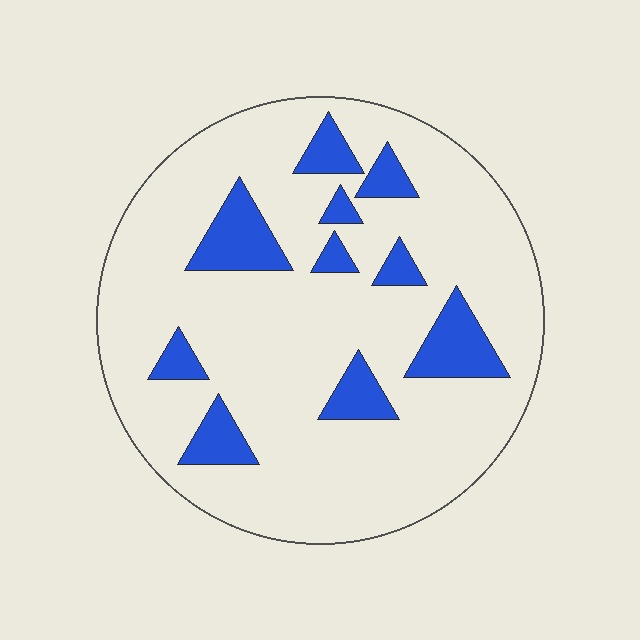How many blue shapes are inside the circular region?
10.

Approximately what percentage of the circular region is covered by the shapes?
Approximately 15%.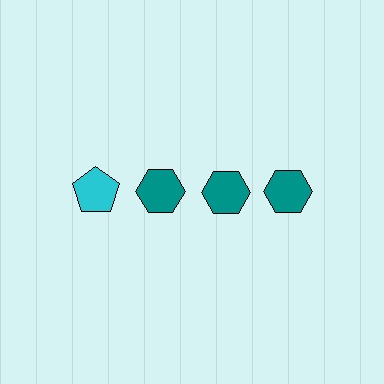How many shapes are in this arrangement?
There are 4 shapes arranged in a grid pattern.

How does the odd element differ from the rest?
It differs in both color (cyan instead of teal) and shape (pentagon instead of hexagon).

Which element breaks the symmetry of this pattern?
The cyan pentagon in the top row, leftmost column breaks the symmetry. All other shapes are teal hexagons.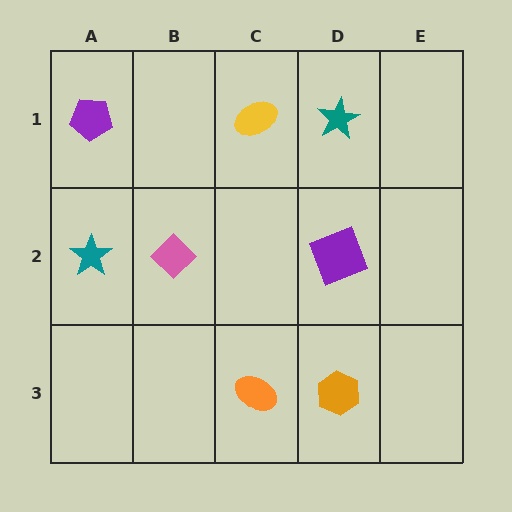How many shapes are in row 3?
2 shapes.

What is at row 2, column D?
A purple square.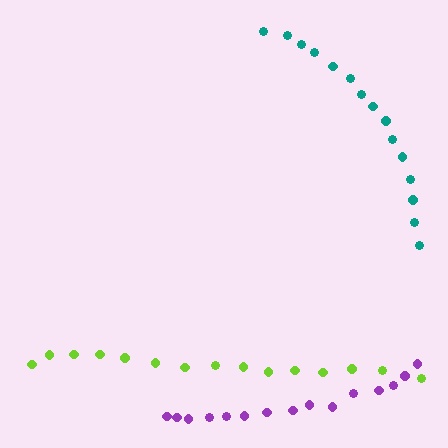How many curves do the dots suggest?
There are 3 distinct paths.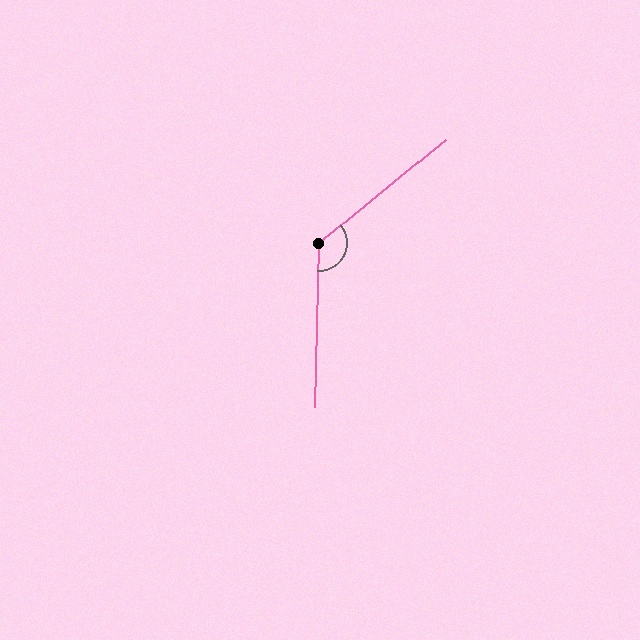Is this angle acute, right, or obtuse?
It is obtuse.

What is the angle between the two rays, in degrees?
Approximately 131 degrees.